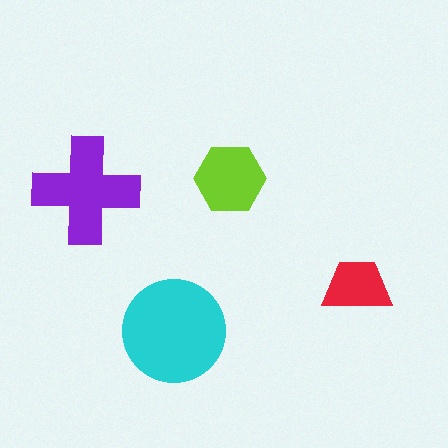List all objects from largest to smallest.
The cyan circle, the purple cross, the lime hexagon, the red trapezoid.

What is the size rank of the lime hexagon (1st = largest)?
3rd.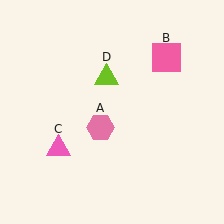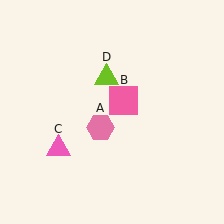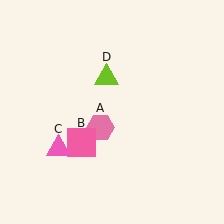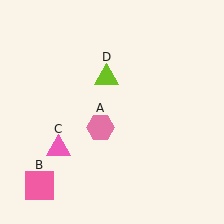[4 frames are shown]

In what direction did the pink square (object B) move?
The pink square (object B) moved down and to the left.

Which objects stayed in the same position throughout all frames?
Pink hexagon (object A) and pink triangle (object C) and lime triangle (object D) remained stationary.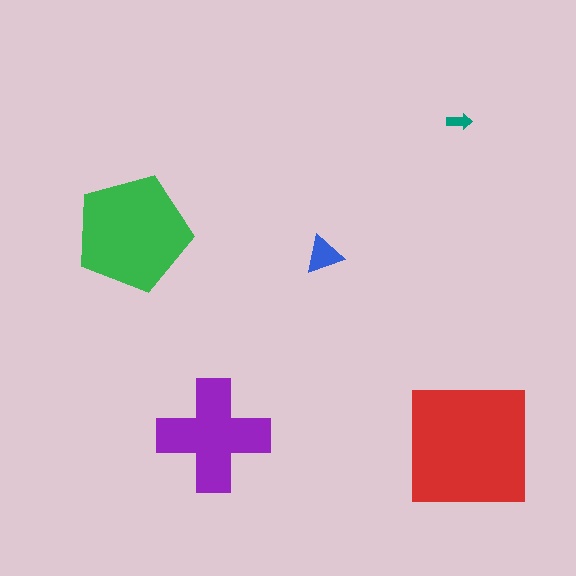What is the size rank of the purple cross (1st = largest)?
3rd.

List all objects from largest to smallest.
The red square, the green pentagon, the purple cross, the blue triangle, the teal arrow.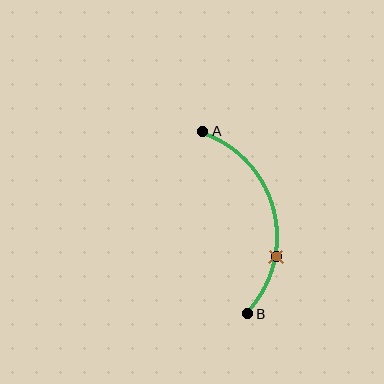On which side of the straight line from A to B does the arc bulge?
The arc bulges to the right of the straight line connecting A and B.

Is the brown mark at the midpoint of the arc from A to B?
No. The brown mark lies on the arc but is closer to endpoint B. The arc midpoint would be at the point on the curve equidistant along the arc from both A and B.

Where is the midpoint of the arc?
The arc midpoint is the point on the curve farthest from the straight line joining A and B. It sits to the right of that line.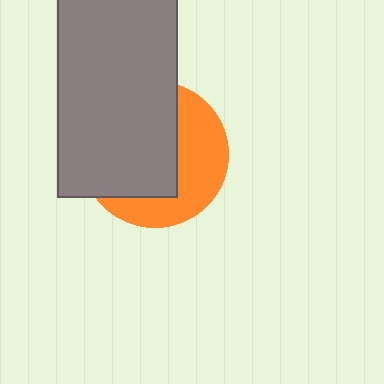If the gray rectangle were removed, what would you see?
You would see the complete orange circle.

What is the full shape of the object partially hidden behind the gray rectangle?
The partially hidden object is an orange circle.